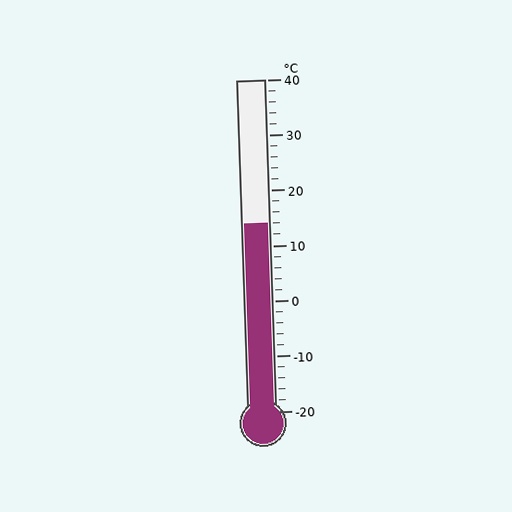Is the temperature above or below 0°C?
The temperature is above 0°C.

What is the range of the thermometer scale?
The thermometer scale ranges from -20°C to 40°C.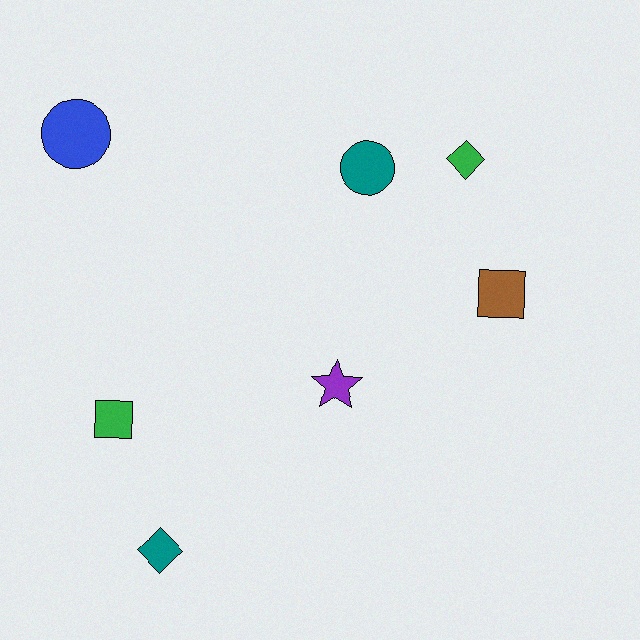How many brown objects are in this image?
There is 1 brown object.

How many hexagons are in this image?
There are no hexagons.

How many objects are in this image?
There are 7 objects.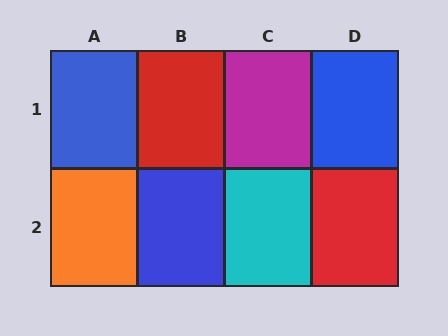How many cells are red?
2 cells are red.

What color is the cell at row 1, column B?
Red.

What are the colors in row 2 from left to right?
Orange, blue, cyan, red.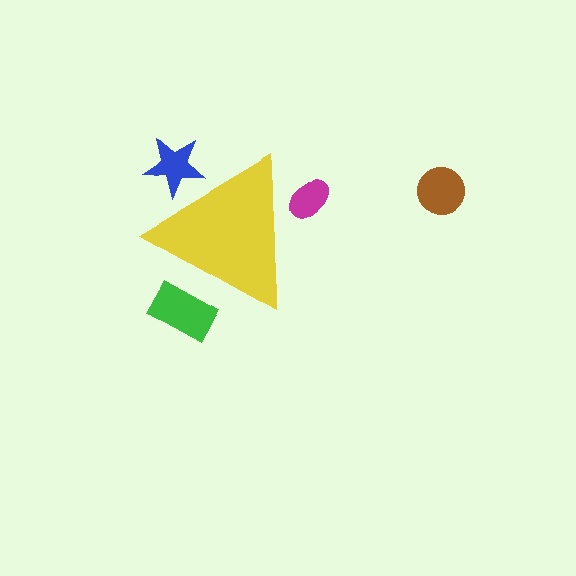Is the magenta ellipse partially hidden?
Yes, the magenta ellipse is partially hidden behind the yellow triangle.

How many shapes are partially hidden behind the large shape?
3 shapes are partially hidden.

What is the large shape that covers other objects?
A yellow triangle.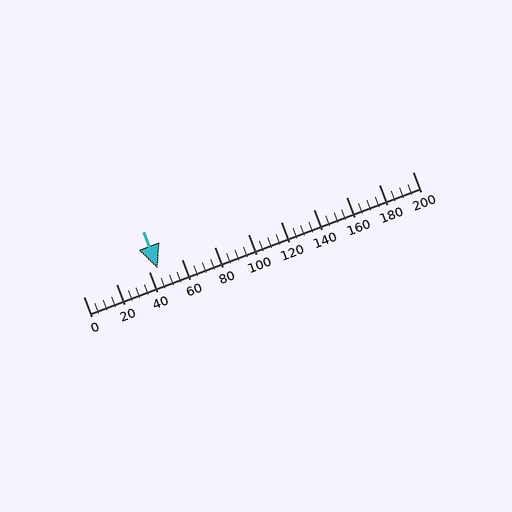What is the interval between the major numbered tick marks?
The major tick marks are spaced 20 units apart.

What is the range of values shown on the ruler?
The ruler shows values from 0 to 200.